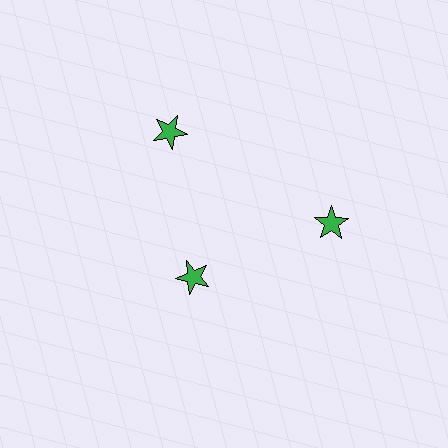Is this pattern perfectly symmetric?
No. The 3 green stars are arranged in a ring, but one element near the 7 o'clock position is pulled inward toward the center, breaking the 3-fold rotational symmetry.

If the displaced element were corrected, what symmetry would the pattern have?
It would have 3-fold rotational symmetry — the pattern would map onto itself every 120 degrees.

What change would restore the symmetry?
The symmetry would be restored by moving it outward, back onto the ring so that all 3 stars sit at equal angles and equal distance from the center.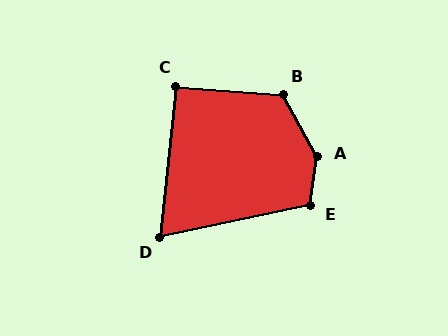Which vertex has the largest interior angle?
A, at approximately 143 degrees.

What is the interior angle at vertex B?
Approximately 123 degrees (obtuse).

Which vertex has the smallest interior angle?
D, at approximately 72 degrees.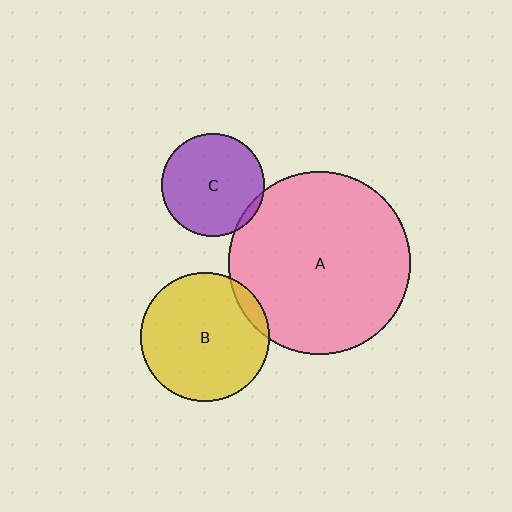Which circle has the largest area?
Circle A (pink).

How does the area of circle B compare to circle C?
Approximately 1.6 times.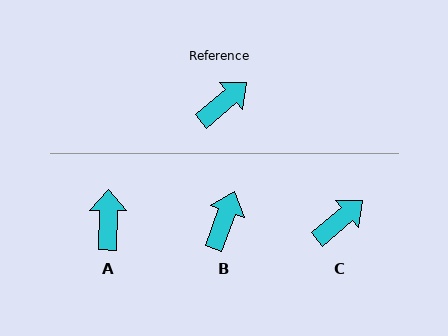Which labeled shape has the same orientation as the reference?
C.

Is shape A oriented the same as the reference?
No, it is off by about 49 degrees.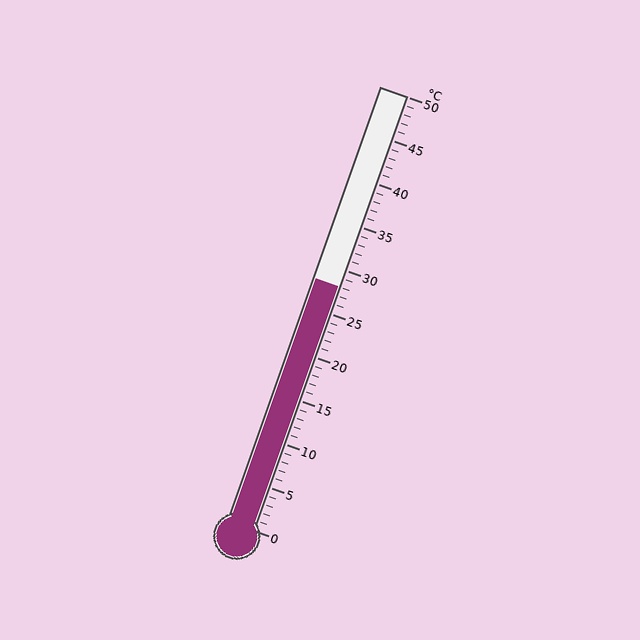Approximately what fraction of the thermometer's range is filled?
The thermometer is filled to approximately 55% of its range.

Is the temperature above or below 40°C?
The temperature is below 40°C.